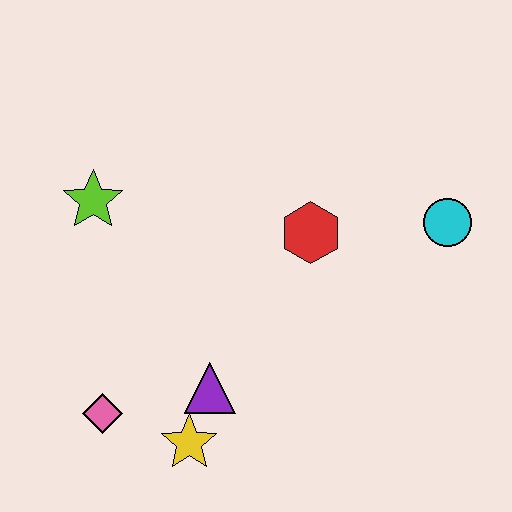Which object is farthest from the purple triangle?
The cyan circle is farthest from the purple triangle.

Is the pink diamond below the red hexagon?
Yes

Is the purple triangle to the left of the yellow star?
No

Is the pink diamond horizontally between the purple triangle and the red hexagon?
No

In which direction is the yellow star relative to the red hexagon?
The yellow star is below the red hexagon.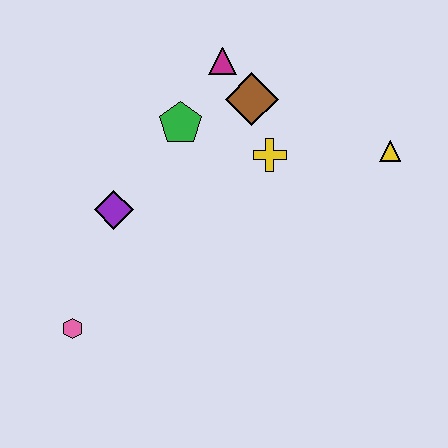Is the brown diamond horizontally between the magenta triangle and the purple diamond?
No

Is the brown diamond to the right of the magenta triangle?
Yes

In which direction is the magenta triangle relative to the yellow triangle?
The magenta triangle is to the left of the yellow triangle.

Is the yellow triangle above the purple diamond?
Yes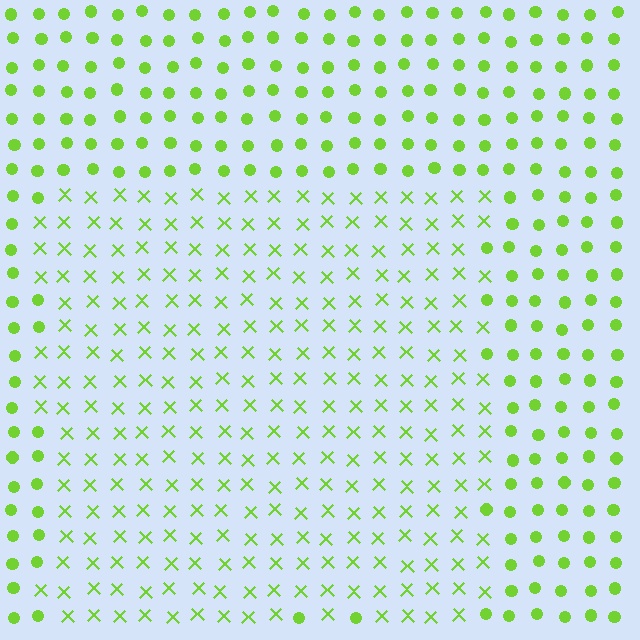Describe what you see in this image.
The image is filled with small lime elements arranged in a uniform grid. A rectangle-shaped region contains X marks, while the surrounding area contains circles. The boundary is defined purely by the change in element shape.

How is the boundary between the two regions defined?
The boundary is defined by a change in element shape: X marks inside vs. circles outside. All elements share the same color and spacing.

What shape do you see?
I see a rectangle.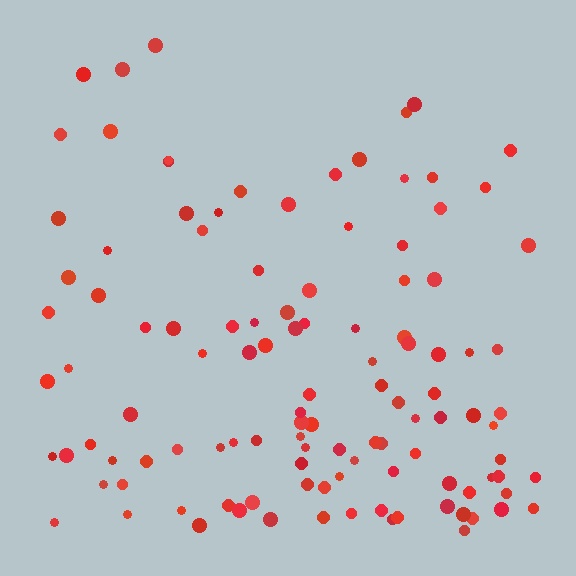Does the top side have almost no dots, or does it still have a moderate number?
Still a moderate number, just noticeably fewer than the bottom.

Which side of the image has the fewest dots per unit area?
The top.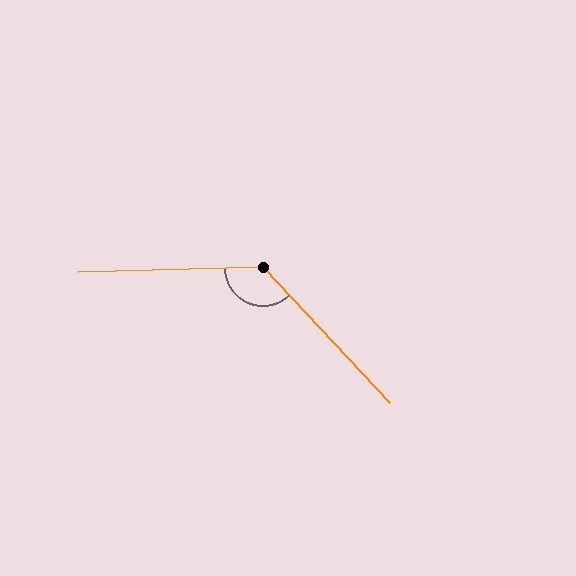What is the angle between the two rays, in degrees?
Approximately 132 degrees.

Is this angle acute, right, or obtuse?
It is obtuse.